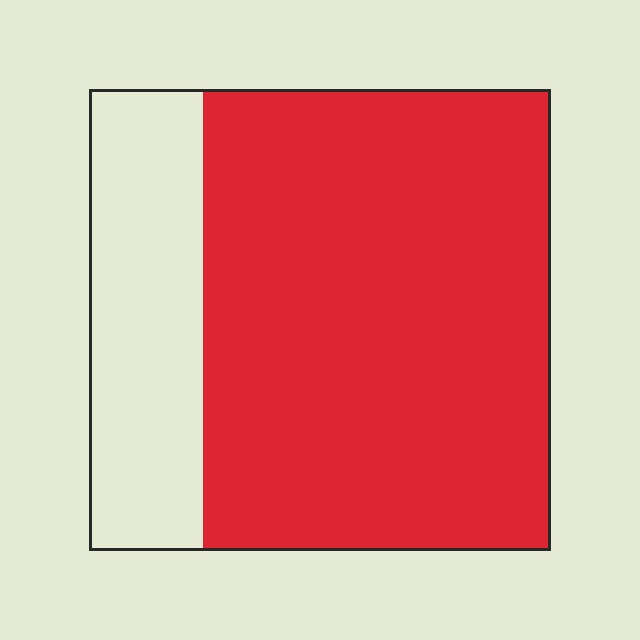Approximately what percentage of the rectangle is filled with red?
Approximately 75%.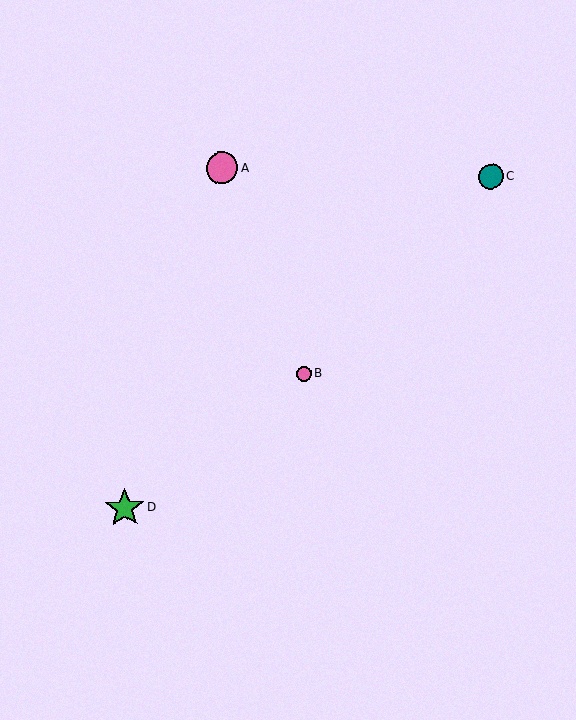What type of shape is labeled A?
Shape A is a pink circle.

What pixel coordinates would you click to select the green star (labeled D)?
Click at (125, 508) to select the green star D.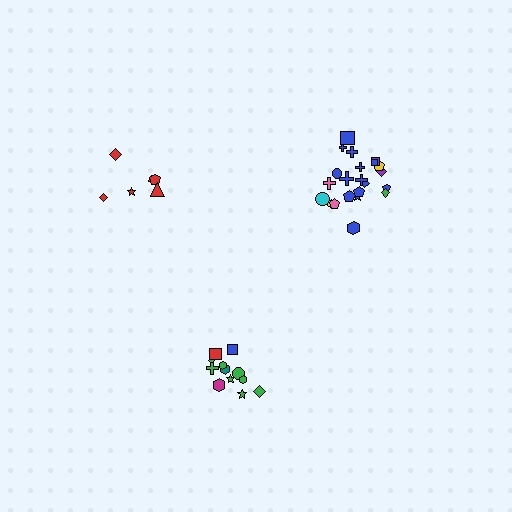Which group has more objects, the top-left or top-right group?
The top-right group.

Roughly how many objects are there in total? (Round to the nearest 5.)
Roughly 40 objects in total.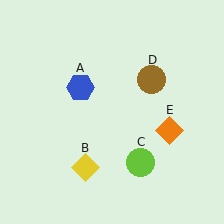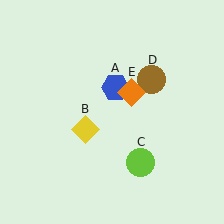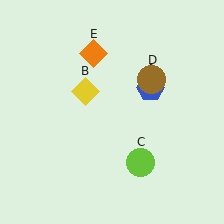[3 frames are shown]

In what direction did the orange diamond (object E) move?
The orange diamond (object E) moved up and to the left.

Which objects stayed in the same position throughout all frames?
Lime circle (object C) and brown circle (object D) remained stationary.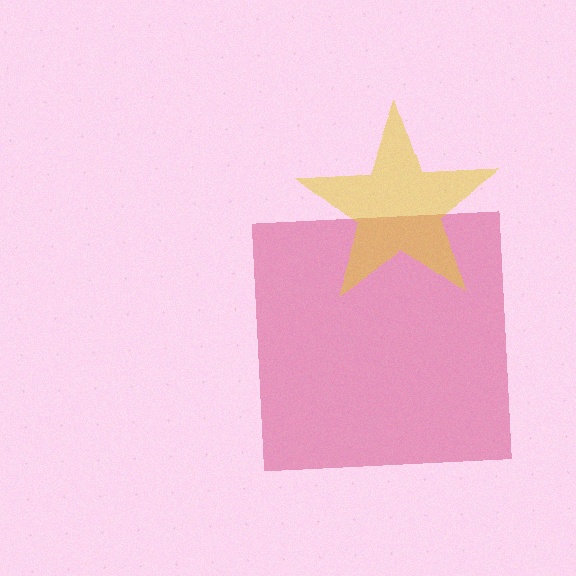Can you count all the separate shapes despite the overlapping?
Yes, there are 2 separate shapes.